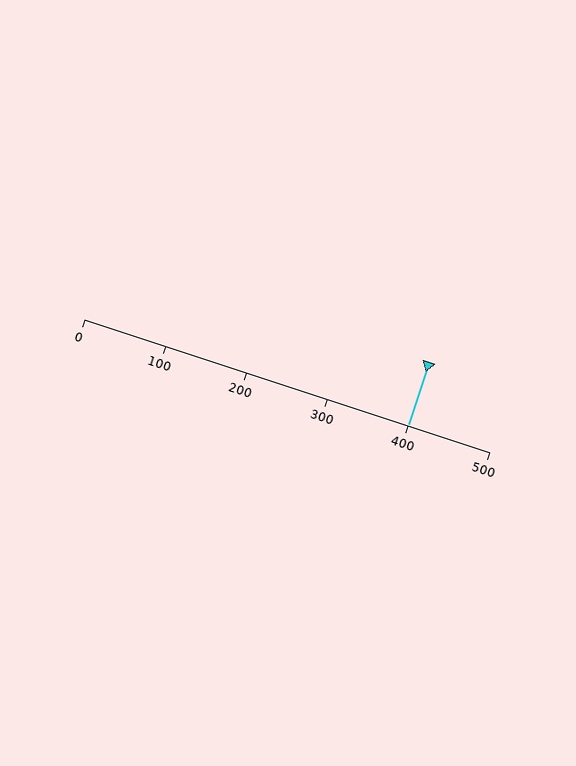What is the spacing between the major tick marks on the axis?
The major ticks are spaced 100 apart.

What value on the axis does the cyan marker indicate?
The marker indicates approximately 400.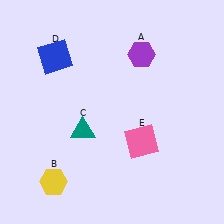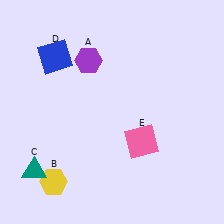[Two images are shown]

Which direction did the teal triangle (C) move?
The teal triangle (C) moved left.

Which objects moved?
The objects that moved are: the purple hexagon (A), the teal triangle (C).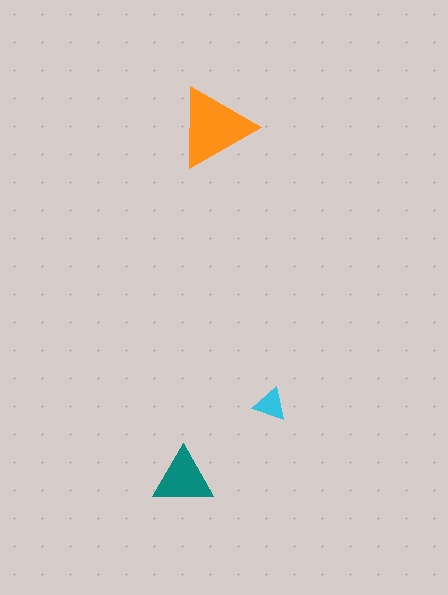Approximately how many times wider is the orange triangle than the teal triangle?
About 1.5 times wider.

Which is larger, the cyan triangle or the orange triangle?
The orange one.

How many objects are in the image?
There are 3 objects in the image.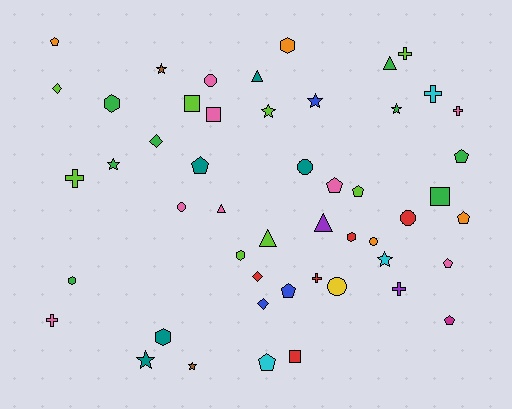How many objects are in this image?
There are 50 objects.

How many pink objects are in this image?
There are 8 pink objects.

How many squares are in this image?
There are 4 squares.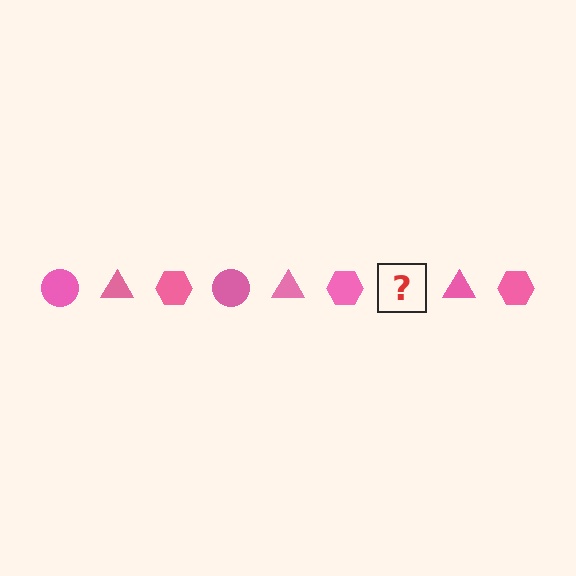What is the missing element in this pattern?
The missing element is a pink circle.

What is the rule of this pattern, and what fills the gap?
The rule is that the pattern cycles through circle, triangle, hexagon shapes in pink. The gap should be filled with a pink circle.